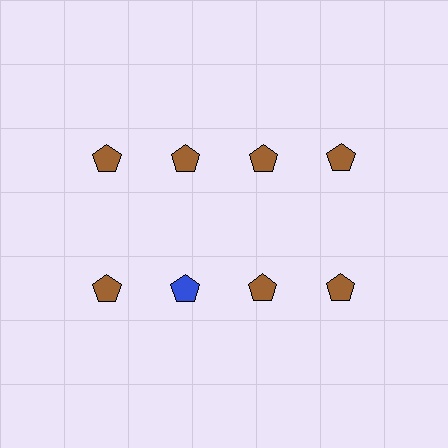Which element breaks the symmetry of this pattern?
The blue pentagon in the second row, second from left column breaks the symmetry. All other shapes are brown pentagons.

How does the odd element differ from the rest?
It has a different color: blue instead of brown.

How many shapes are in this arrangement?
There are 8 shapes arranged in a grid pattern.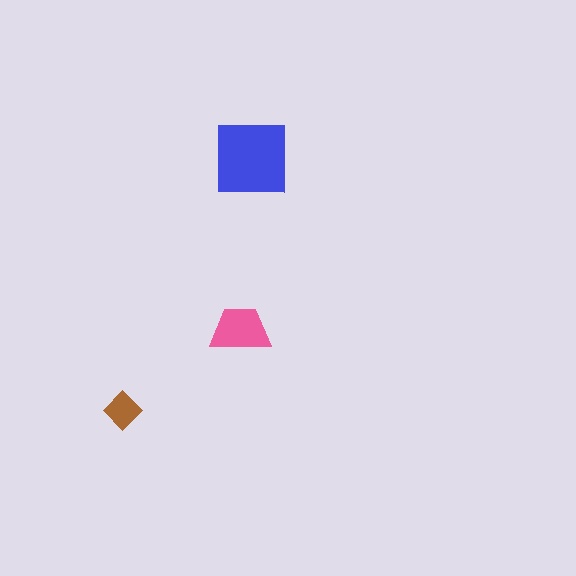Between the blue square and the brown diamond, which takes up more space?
The blue square.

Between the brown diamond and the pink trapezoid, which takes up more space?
The pink trapezoid.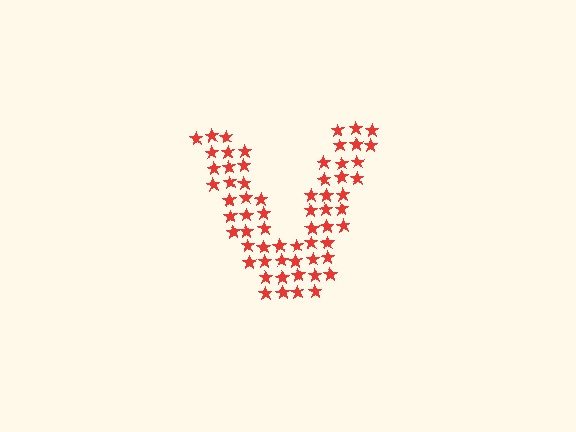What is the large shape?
The large shape is the letter V.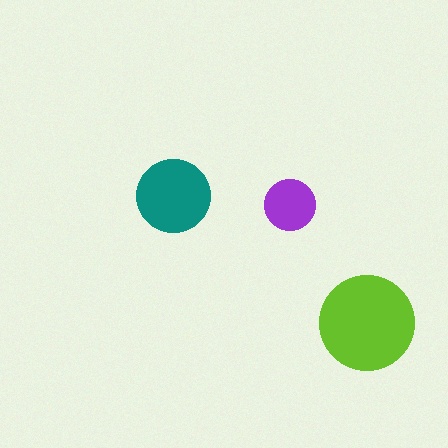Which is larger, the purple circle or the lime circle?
The lime one.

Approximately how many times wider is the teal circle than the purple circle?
About 1.5 times wider.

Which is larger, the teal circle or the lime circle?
The lime one.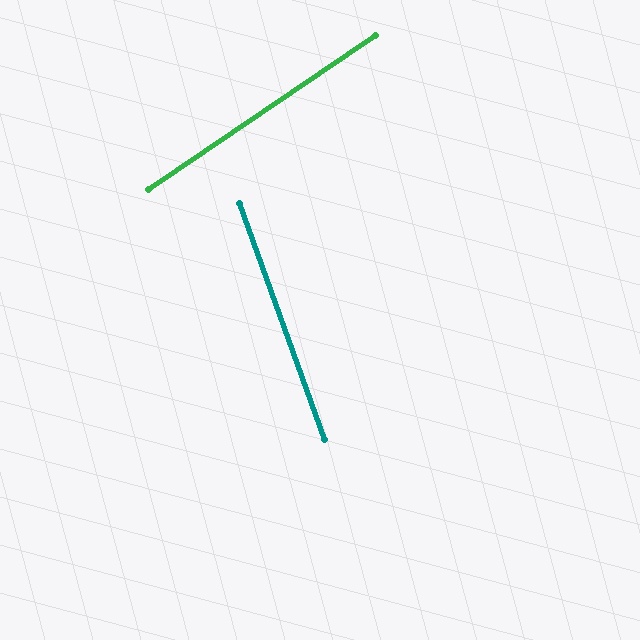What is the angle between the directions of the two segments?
Approximately 76 degrees.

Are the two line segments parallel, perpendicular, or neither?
Neither parallel nor perpendicular — they differ by about 76°.